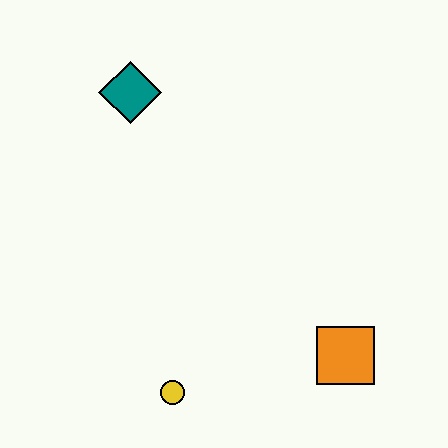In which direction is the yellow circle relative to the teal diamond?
The yellow circle is below the teal diamond.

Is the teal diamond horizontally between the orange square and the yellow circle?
No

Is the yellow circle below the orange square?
Yes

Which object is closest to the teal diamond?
The yellow circle is closest to the teal diamond.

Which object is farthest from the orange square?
The teal diamond is farthest from the orange square.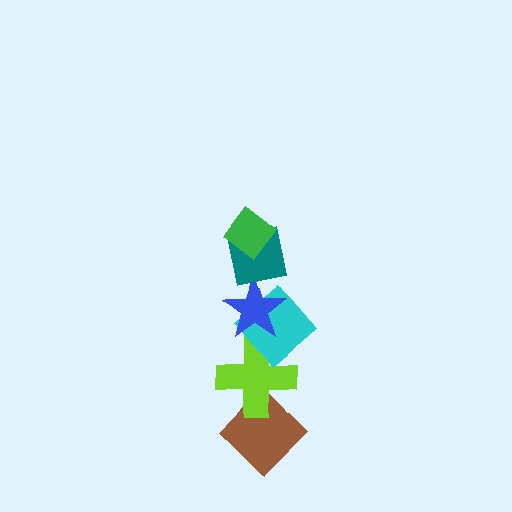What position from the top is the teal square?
The teal square is 2nd from the top.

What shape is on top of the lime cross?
The cyan diamond is on top of the lime cross.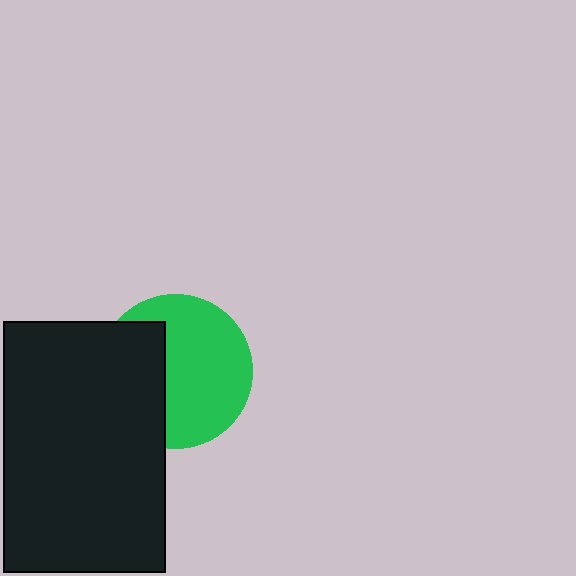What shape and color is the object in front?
The object in front is a black rectangle.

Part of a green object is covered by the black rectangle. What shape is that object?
It is a circle.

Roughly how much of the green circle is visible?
About half of it is visible (roughly 63%).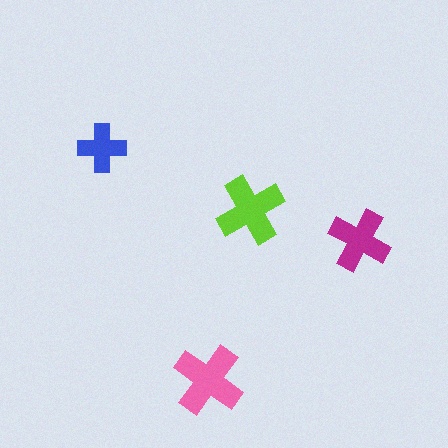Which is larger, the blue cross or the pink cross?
The pink one.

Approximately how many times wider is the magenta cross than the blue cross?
About 1.5 times wider.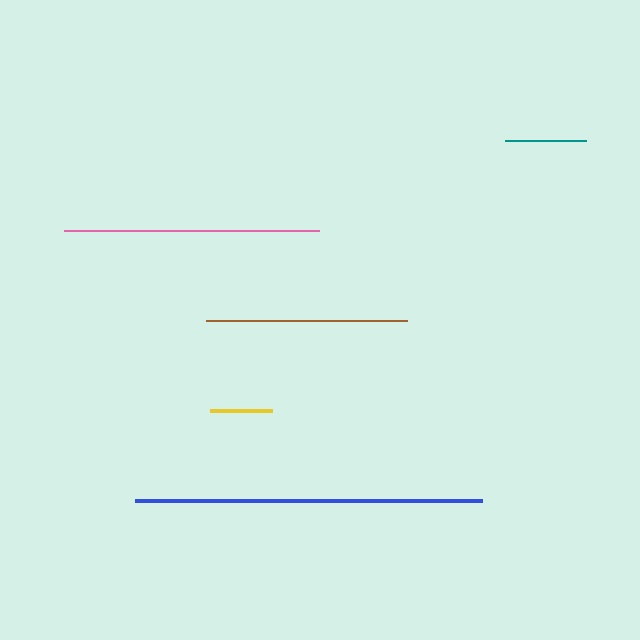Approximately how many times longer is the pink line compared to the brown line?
The pink line is approximately 1.3 times the length of the brown line.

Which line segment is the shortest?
The yellow line is the shortest at approximately 63 pixels.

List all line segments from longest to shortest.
From longest to shortest: blue, pink, brown, teal, yellow.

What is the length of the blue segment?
The blue segment is approximately 347 pixels long.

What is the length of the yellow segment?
The yellow segment is approximately 63 pixels long.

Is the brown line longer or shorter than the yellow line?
The brown line is longer than the yellow line.